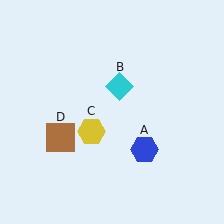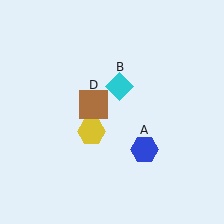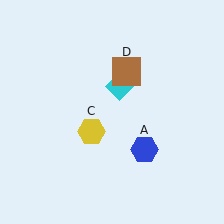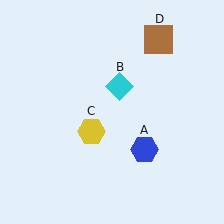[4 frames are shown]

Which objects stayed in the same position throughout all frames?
Blue hexagon (object A) and cyan diamond (object B) and yellow hexagon (object C) remained stationary.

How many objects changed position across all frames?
1 object changed position: brown square (object D).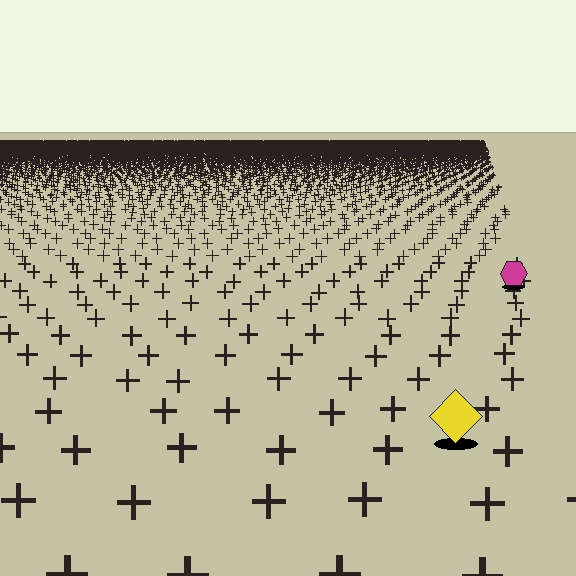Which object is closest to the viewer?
The yellow diamond is closest. The texture marks near it are larger and more spread out.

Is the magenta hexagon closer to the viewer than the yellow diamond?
No. The yellow diamond is closer — you can tell from the texture gradient: the ground texture is coarser near it.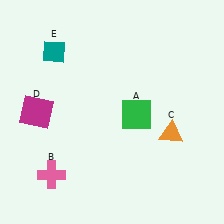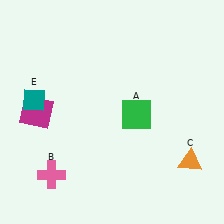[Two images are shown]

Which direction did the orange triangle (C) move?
The orange triangle (C) moved down.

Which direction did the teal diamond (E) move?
The teal diamond (E) moved down.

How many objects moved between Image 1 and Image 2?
2 objects moved between the two images.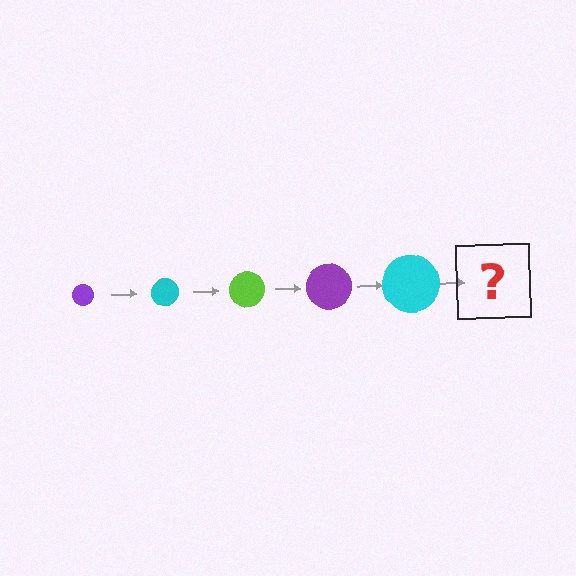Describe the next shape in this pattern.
It should be a lime circle, larger than the previous one.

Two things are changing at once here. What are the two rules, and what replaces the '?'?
The two rules are that the circle grows larger each step and the color cycles through purple, cyan, and lime. The '?' should be a lime circle, larger than the previous one.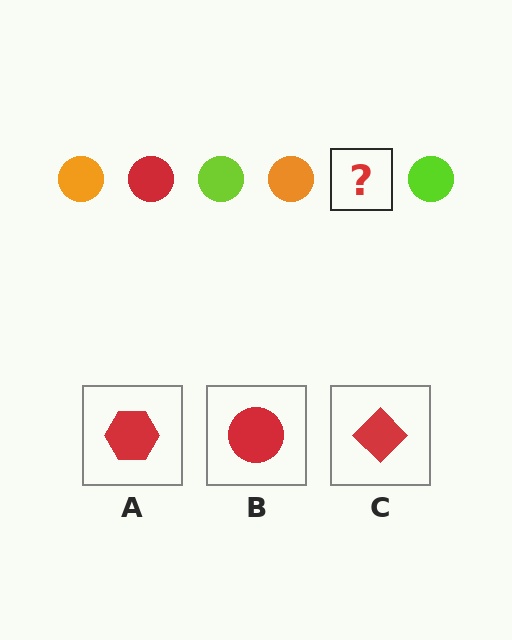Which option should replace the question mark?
Option B.